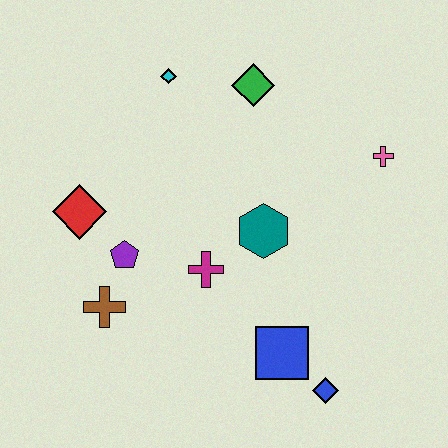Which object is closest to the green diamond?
The cyan diamond is closest to the green diamond.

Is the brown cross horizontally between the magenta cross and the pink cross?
No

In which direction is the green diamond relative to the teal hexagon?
The green diamond is above the teal hexagon.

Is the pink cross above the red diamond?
Yes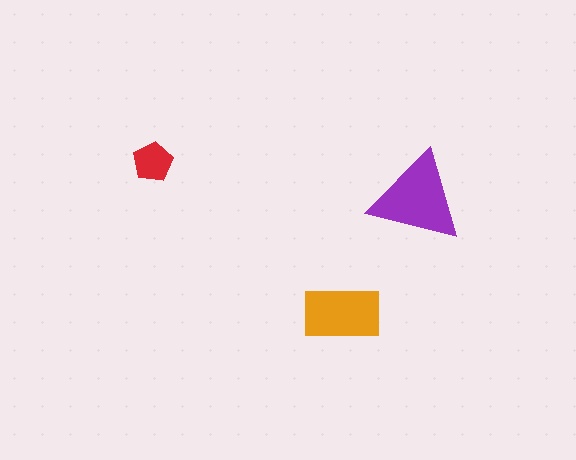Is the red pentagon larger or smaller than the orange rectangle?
Smaller.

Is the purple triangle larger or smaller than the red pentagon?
Larger.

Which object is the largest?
The purple triangle.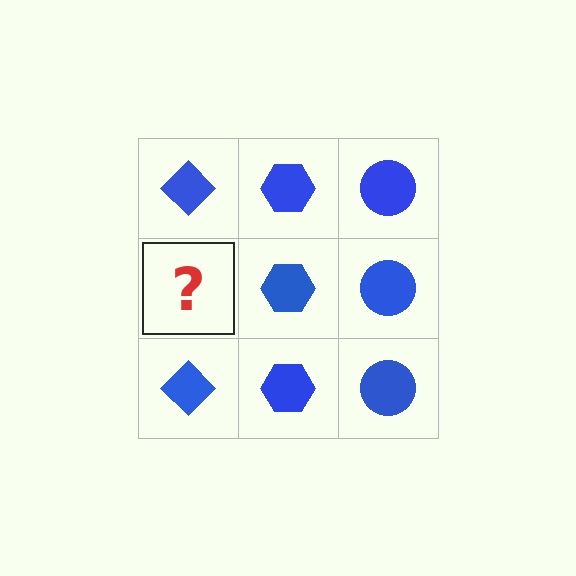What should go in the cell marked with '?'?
The missing cell should contain a blue diamond.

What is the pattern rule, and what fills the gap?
The rule is that each column has a consistent shape. The gap should be filled with a blue diamond.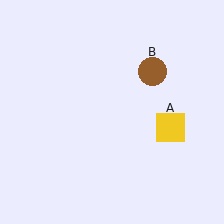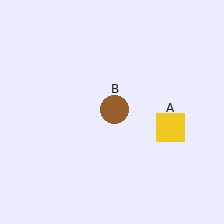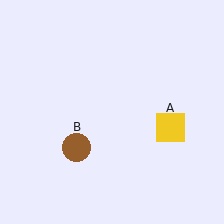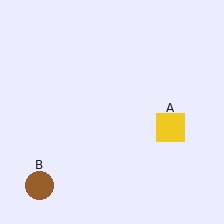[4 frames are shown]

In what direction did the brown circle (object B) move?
The brown circle (object B) moved down and to the left.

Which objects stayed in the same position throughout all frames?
Yellow square (object A) remained stationary.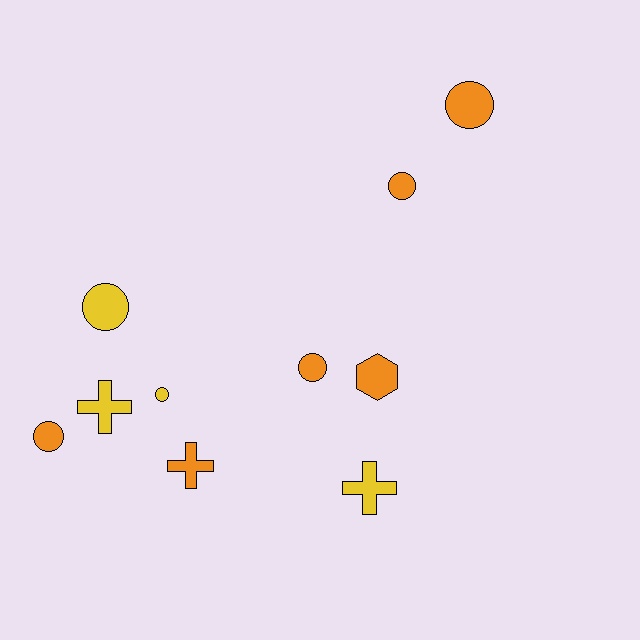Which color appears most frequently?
Orange, with 6 objects.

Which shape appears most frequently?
Circle, with 6 objects.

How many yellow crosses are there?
There are 2 yellow crosses.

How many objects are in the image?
There are 10 objects.